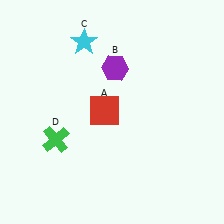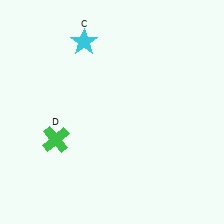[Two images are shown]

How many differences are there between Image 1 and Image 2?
There are 2 differences between the two images.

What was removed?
The purple hexagon (B), the red square (A) were removed in Image 2.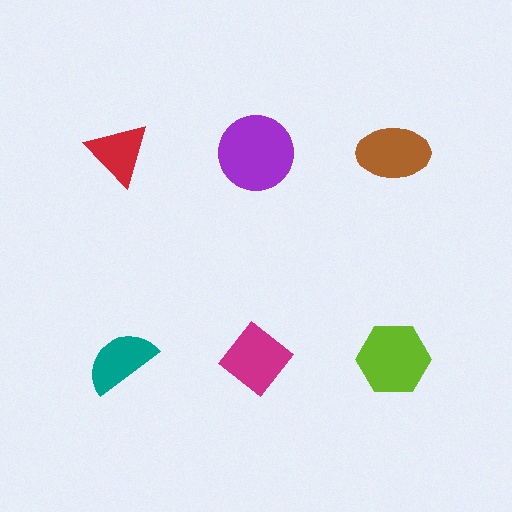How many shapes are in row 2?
3 shapes.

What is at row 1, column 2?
A purple circle.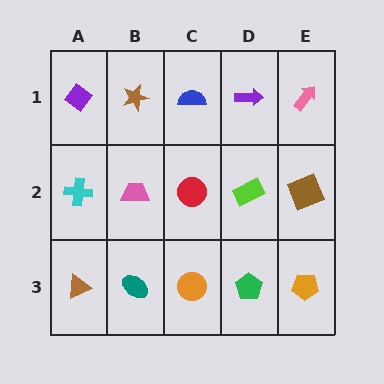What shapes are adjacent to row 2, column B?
A brown star (row 1, column B), a teal ellipse (row 3, column B), a cyan cross (row 2, column A), a red circle (row 2, column C).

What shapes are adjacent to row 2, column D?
A purple arrow (row 1, column D), a green pentagon (row 3, column D), a red circle (row 2, column C), a brown square (row 2, column E).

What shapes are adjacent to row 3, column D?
A lime rectangle (row 2, column D), an orange circle (row 3, column C), an orange pentagon (row 3, column E).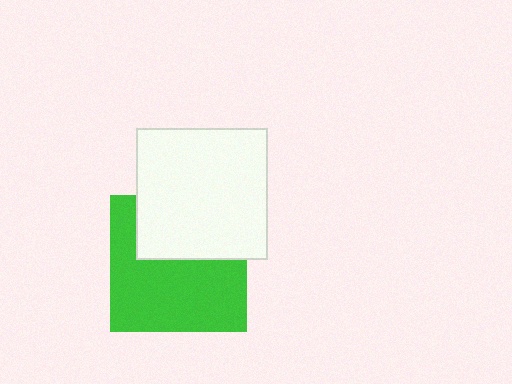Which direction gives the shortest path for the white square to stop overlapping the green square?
Moving up gives the shortest separation.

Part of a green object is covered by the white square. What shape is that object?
It is a square.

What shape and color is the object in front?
The object in front is a white square.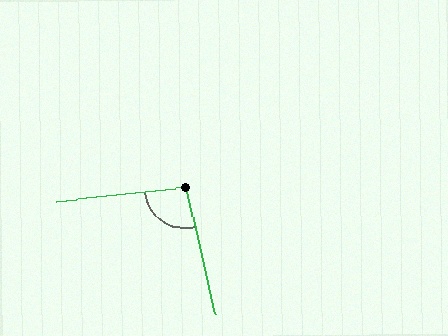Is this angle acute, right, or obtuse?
It is obtuse.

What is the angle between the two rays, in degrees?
Approximately 96 degrees.